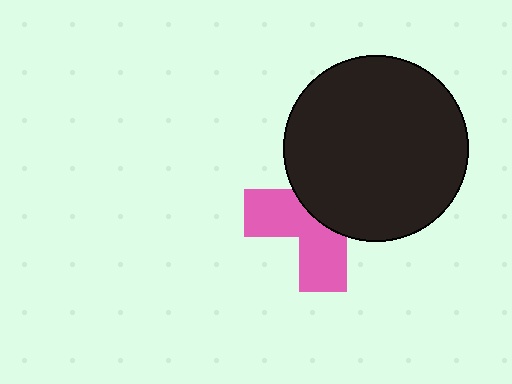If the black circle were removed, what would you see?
You would see the complete pink cross.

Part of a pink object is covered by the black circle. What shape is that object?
It is a cross.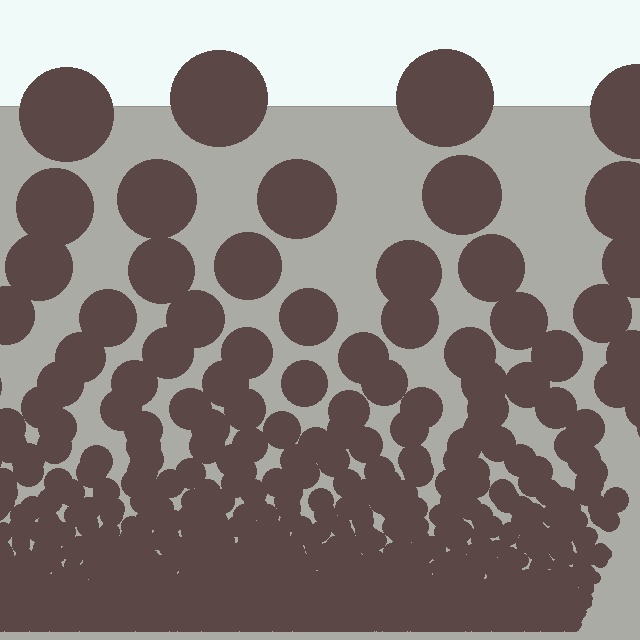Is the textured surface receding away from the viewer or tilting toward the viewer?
The surface appears to tilt toward the viewer. Texture elements get larger and sparser toward the top.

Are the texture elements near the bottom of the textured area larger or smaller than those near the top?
Smaller. The gradient is inverted — elements near the bottom are smaller and denser.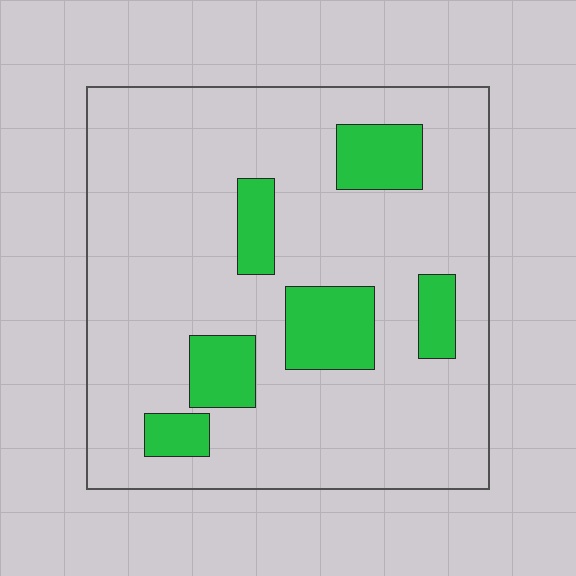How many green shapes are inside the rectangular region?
6.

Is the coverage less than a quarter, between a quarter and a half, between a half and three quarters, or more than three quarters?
Less than a quarter.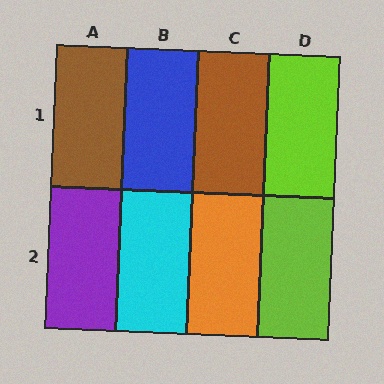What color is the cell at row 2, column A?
Purple.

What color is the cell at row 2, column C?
Orange.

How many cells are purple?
1 cell is purple.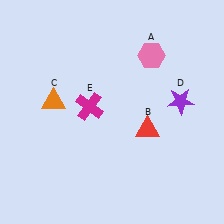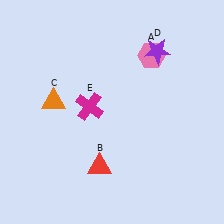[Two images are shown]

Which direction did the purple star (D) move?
The purple star (D) moved up.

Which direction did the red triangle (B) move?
The red triangle (B) moved left.